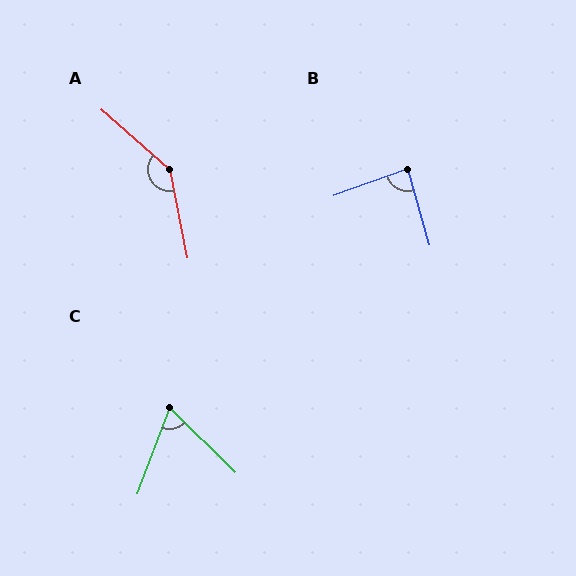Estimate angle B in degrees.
Approximately 86 degrees.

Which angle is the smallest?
C, at approximately 67 degrees.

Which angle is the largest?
A, at approximately 142 degrees.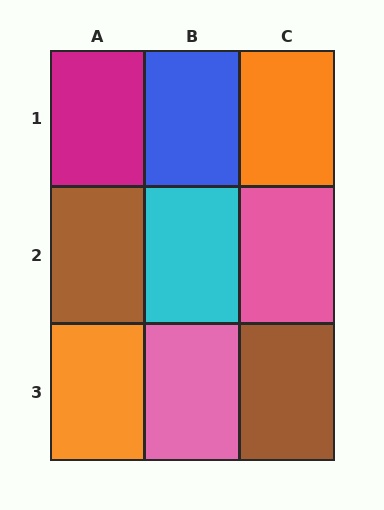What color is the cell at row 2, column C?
Pink.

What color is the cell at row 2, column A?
Brown.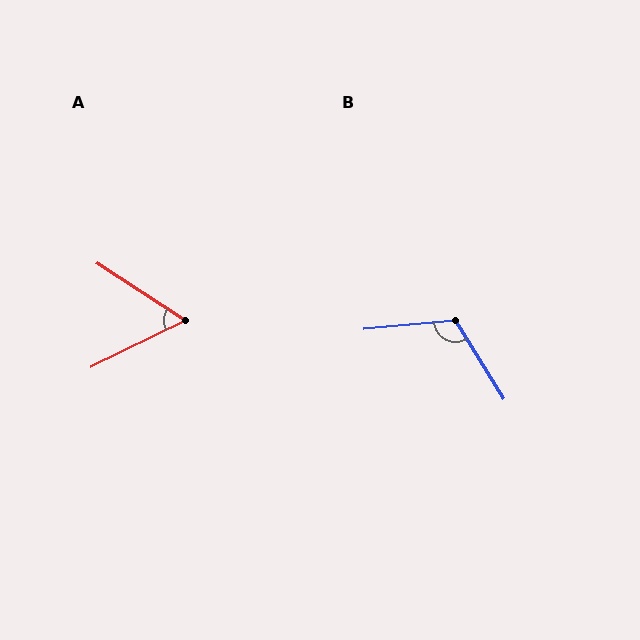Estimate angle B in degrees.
Approximately 116 degrees.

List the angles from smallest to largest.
A (60°), B (116°).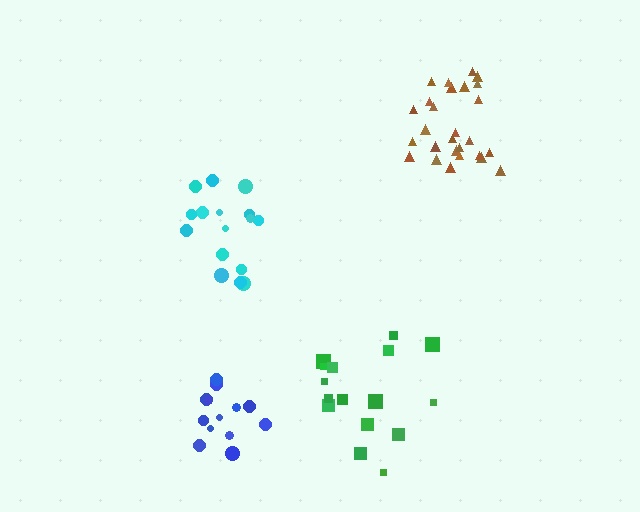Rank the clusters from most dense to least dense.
brown, blue, cyan, green.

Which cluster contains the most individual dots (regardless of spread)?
Brown (27).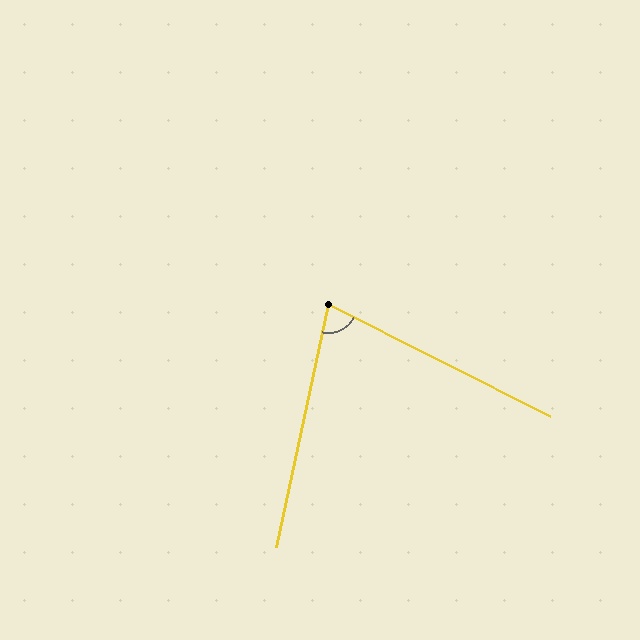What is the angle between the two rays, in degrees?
Approximately 75 degrees.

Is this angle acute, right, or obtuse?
It is acute.